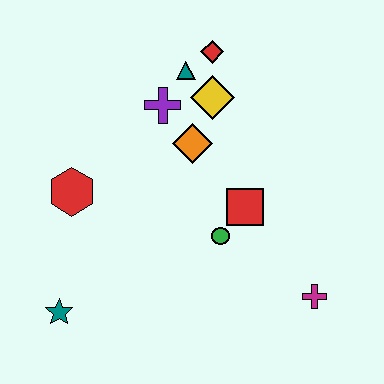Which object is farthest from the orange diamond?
The teal star is farthest from the orange diamond.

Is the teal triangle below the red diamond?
Yes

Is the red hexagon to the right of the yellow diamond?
No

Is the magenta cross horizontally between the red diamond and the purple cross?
No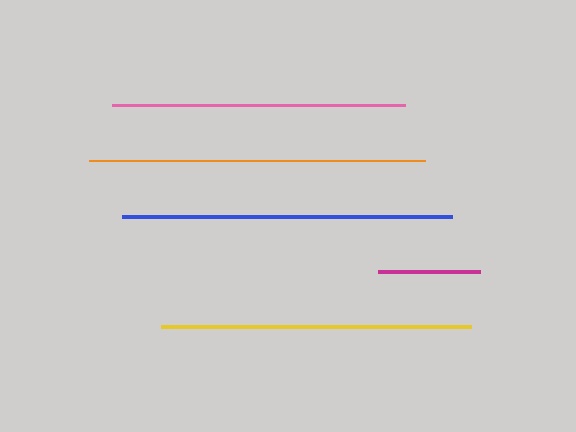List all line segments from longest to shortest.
From longest to shortest: orange, blue, yellow, pink, magenta.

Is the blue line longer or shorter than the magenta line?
The blue line is longer than the magenta line.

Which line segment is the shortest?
The magenta line is the shortest at approximately 102 pixels.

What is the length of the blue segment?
The blue segment is approximately 329 pixels long.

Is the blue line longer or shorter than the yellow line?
The blue line is longer than the yellow line.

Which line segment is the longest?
The orange line is the longest at approximately 336 pixels.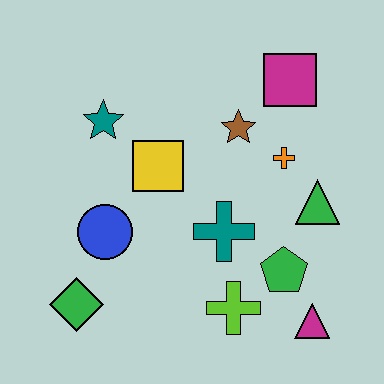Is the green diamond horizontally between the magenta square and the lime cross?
No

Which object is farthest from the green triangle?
The green diamond is farthest from the green triangle.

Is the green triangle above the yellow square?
No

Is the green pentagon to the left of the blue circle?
No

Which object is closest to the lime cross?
The green pentagon is closest to the lime cross.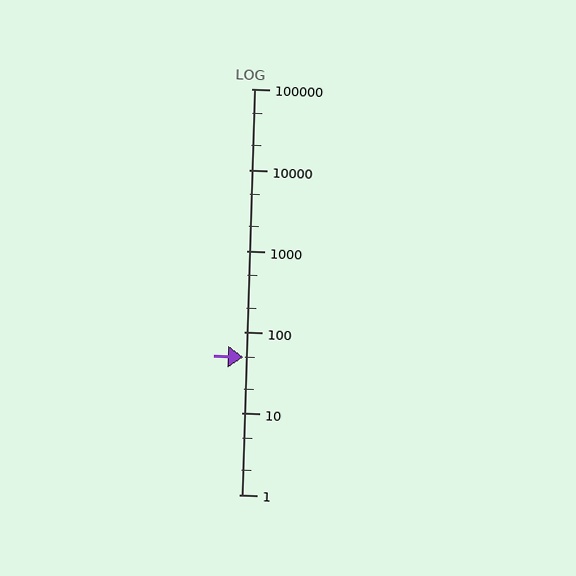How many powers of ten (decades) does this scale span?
The scale spans 5 decades, from 1 to 100000.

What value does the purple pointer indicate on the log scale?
The pointer indicates approximately 50.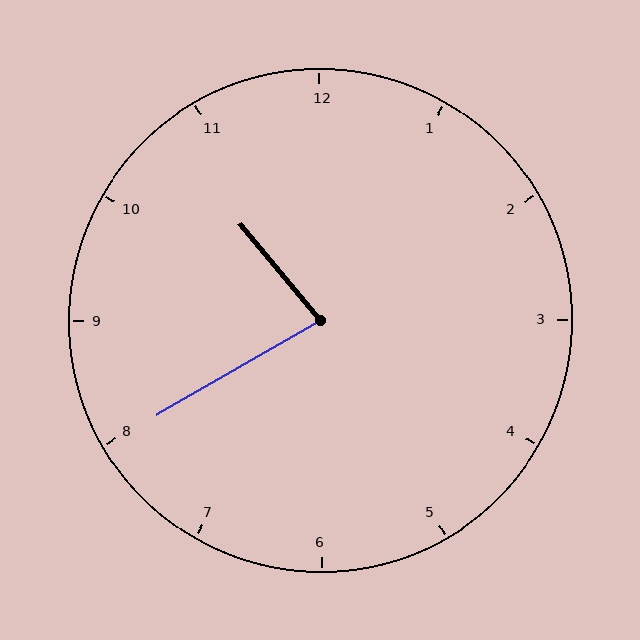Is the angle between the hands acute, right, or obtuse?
It is acute.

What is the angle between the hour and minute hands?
Approximately 80 degrees.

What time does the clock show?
10:40.